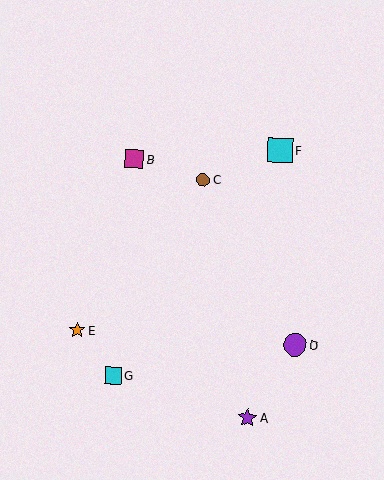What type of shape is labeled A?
Shape A is a purple star.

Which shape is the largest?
The cyan square (labeled F) is the largest.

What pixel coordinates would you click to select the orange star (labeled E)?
Click at (77, 330) to select the orange star E.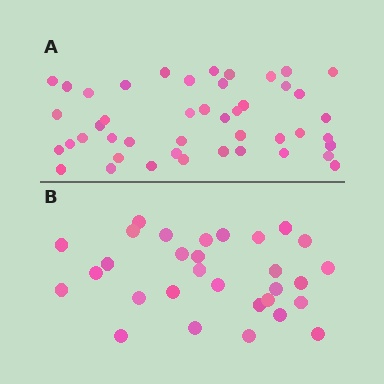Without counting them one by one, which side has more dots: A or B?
Region A (the top region) has more dots.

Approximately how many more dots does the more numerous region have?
Region A has approximately 15 more dots than region B.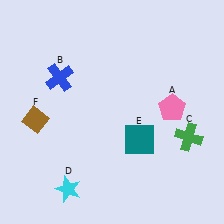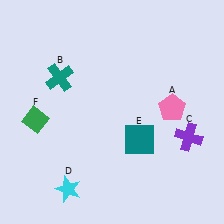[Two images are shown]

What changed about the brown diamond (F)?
In Image 1, F is brown. In Image 2, it changed to green.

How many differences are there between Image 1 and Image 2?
There are 3 differences between the two images.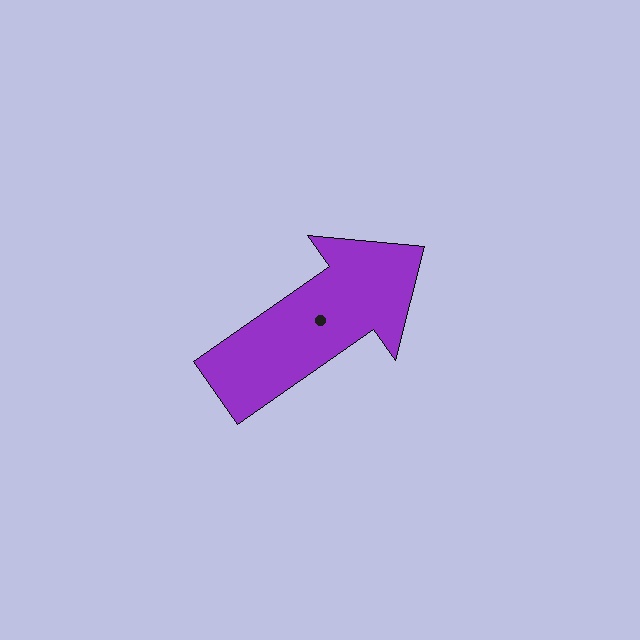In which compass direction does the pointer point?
Northeast.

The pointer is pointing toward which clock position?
Roughly 2 o'clock.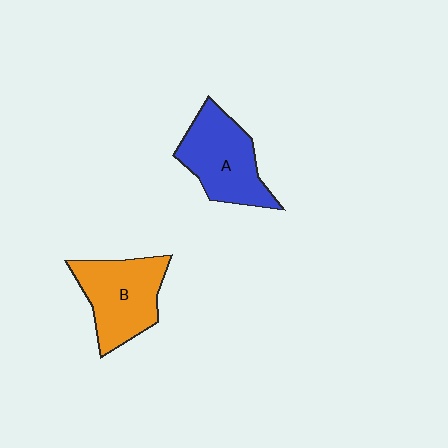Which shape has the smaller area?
Shape A (blue).